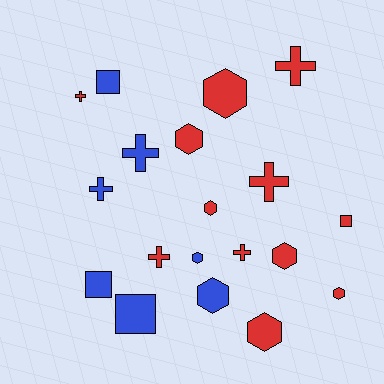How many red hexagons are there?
There are 6 red hexagons.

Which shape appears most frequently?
Hexagon, with 8 objects.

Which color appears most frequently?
Red, with 12 objects.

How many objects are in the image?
There are 19 objects.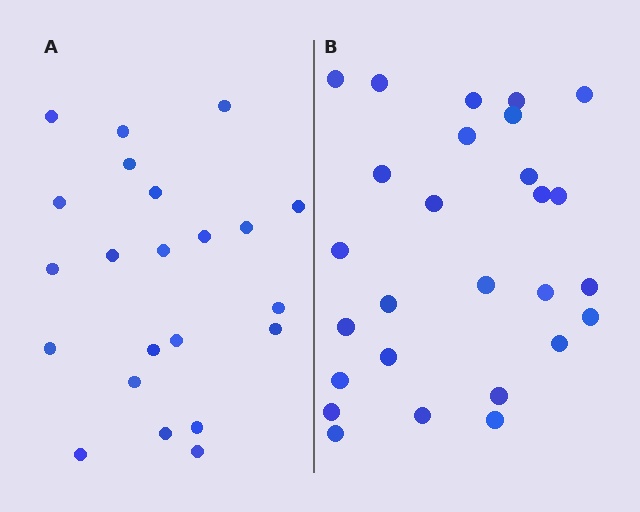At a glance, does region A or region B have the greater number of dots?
Region B (the right region) has more dots.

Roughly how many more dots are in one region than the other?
Region B has about 5 more dots than region A.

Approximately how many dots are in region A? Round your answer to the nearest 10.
About 20 dots. (The exact count is 22, which rounds to 20.)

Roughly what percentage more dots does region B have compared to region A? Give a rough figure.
About 25% more.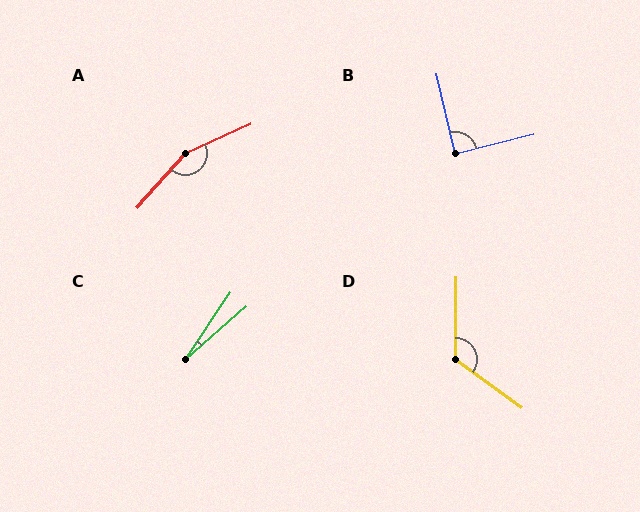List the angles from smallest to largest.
C (15°), B (89°), D (126°), A (156°).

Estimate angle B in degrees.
Approximately 89 degrees.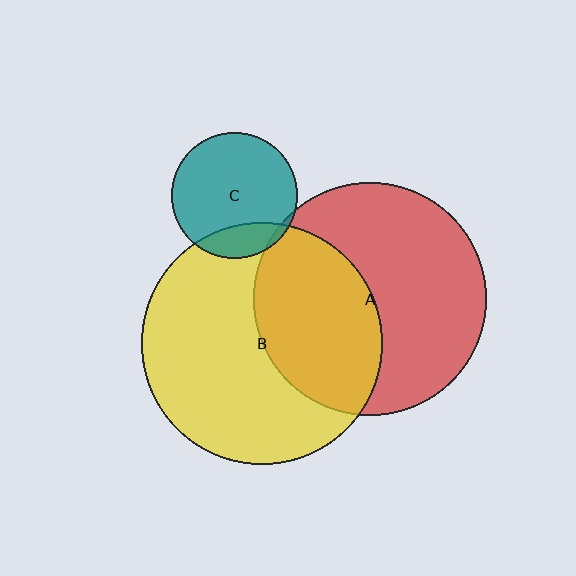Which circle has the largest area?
Circle B (yellow).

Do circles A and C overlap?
Yes.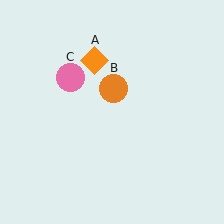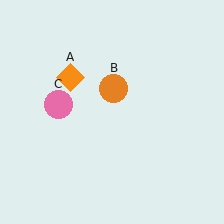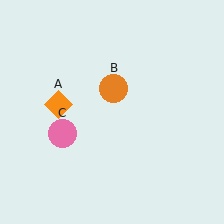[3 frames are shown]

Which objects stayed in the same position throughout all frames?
Orange circle (object B) remained stationary.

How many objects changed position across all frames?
2 objects changed position: orange diamond (object A), pink circle (object C).